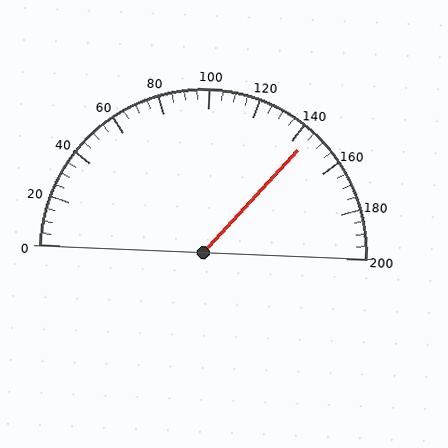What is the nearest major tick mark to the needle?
The nearest major tick mark is 140.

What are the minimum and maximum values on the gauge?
The gauge ranges from 0 to 200.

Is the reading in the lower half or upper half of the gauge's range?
The reading is in the upper half of the range (0 to 200).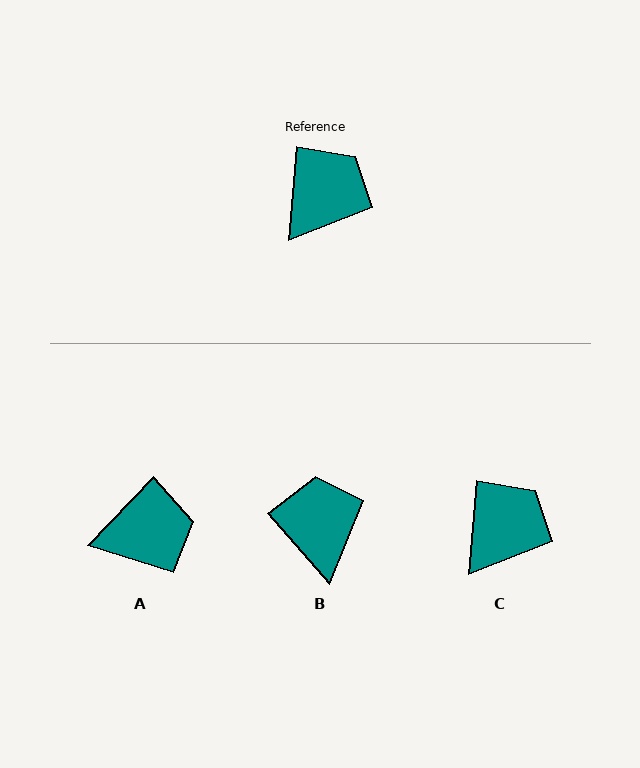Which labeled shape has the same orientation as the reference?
C.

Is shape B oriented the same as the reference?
No, it is off by about 46 degrees.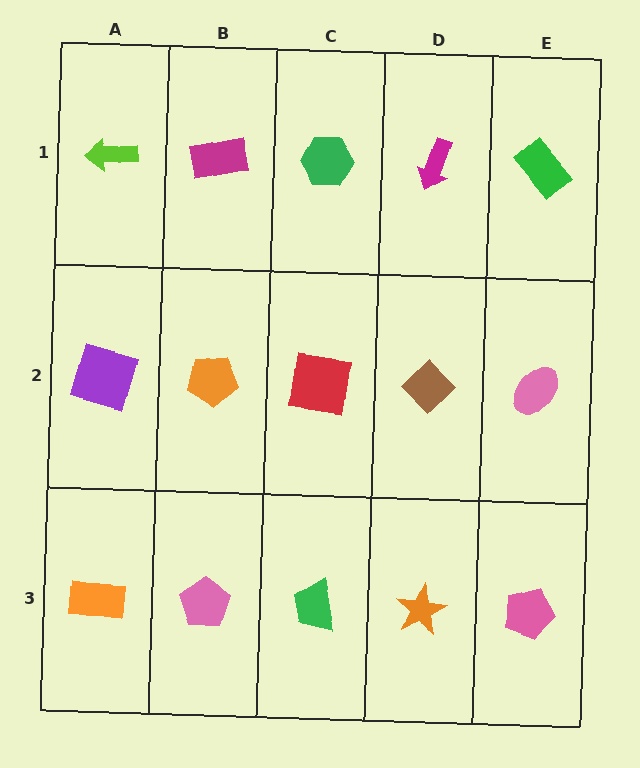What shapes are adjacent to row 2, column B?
A magenta rectangle (row 1, column B), a pink pentagon (row 3, column B), a purple square (row 2, column A), a red square (row 2, column C).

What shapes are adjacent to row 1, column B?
An orange pentagon (row 2, column B), a lime arrow (row 1, column A), a green hexagon (row 1, column C).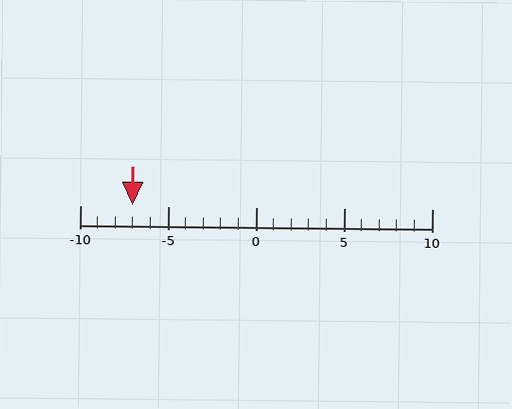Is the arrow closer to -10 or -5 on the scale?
The arrow is closer to -5.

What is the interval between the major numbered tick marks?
The major tick marks are spaced 5 units apart.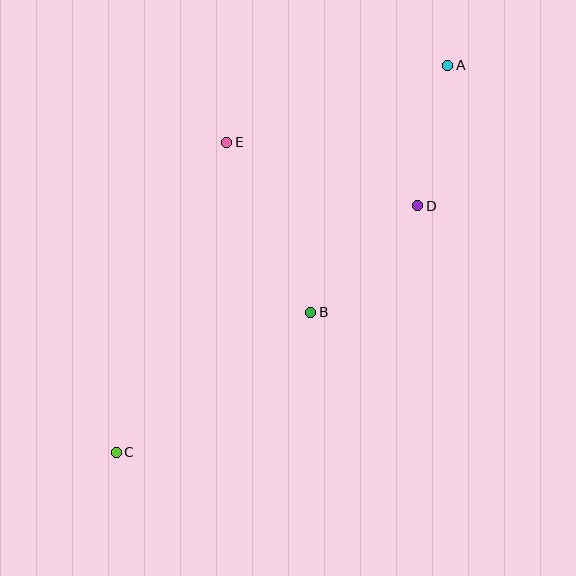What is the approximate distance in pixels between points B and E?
The distance between B and E is approximately 190 pixels.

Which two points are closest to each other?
Points A and D are closest to each other.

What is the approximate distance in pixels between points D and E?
The distance between D and E is approximately 201 pixels.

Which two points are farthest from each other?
Points A and C are farthest from each other.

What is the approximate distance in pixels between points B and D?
The distance between B and D is approximately 151 pixels.